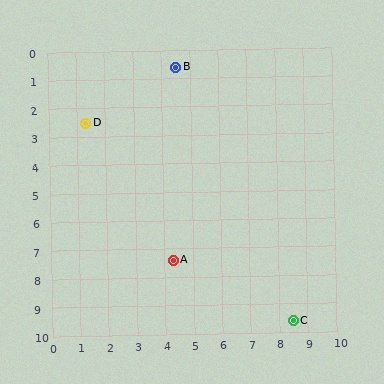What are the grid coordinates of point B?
Point B is at approximately (4.5, 0.6).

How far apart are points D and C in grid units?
Points D and C are about 10.1 grid units apart.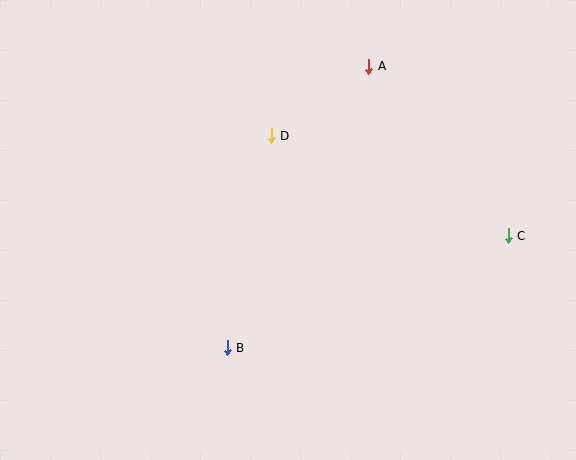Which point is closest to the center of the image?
Point D at (271, 136) is closest to the center.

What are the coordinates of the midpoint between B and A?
The midpoint between B and A is at (298, 207).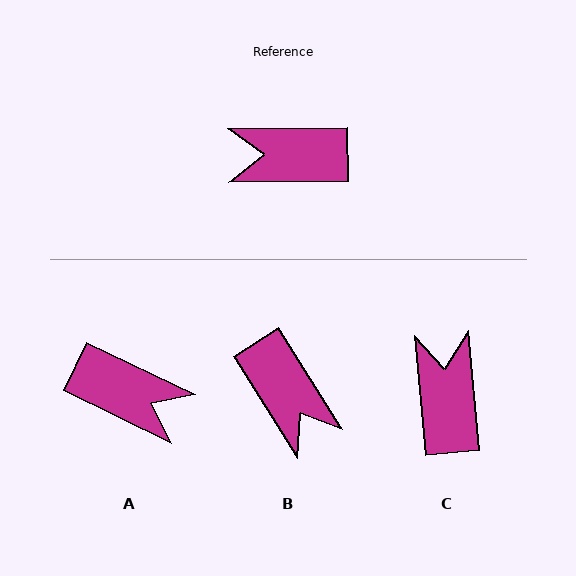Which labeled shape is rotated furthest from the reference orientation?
A, about 154 degrees away.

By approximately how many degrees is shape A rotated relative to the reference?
Approximately 154 degrees counter-clockwise.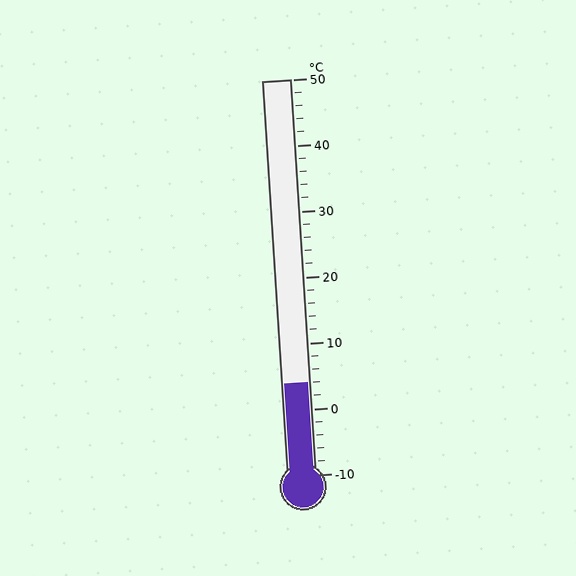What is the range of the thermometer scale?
The thermometer scale ranges from -10°C to 50°C.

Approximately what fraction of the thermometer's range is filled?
The thermometer is filled to approximately 25% of its range.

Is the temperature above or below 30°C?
The temperature is below 30°C.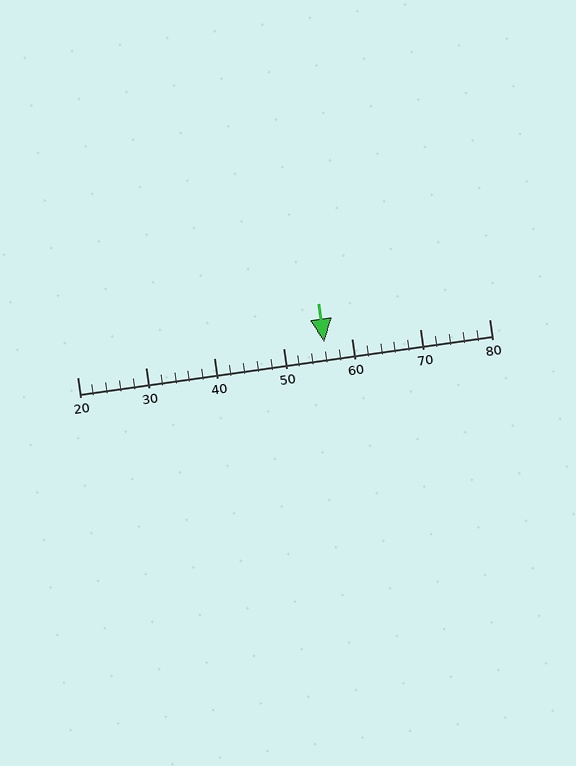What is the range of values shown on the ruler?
The ruler shows values from 20 to 80.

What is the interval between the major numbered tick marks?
The major tick marks are spaced 10 units apart.